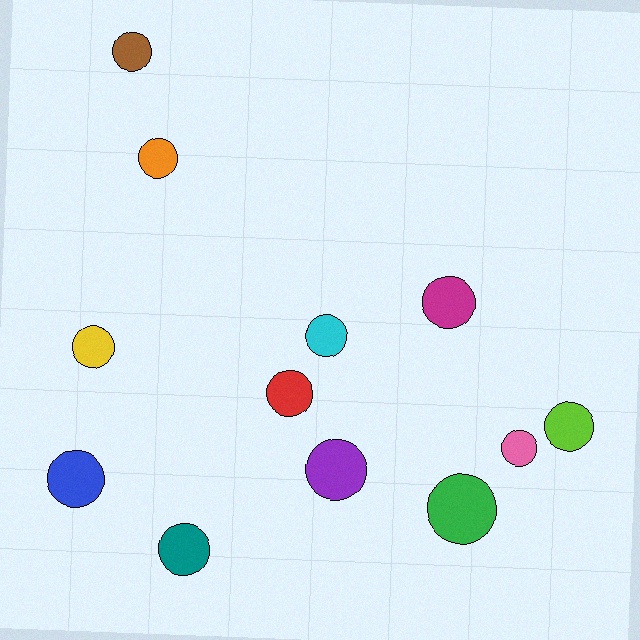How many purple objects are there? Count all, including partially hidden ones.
There is 1 purple object.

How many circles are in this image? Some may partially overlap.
There are 12 circles.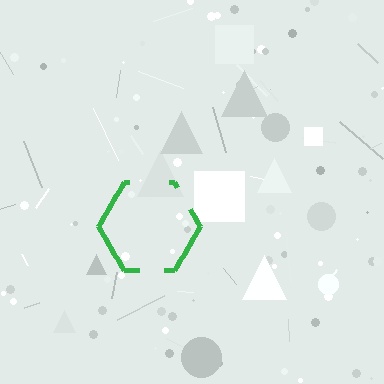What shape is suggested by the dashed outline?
The dashed outline suggests a hexagon.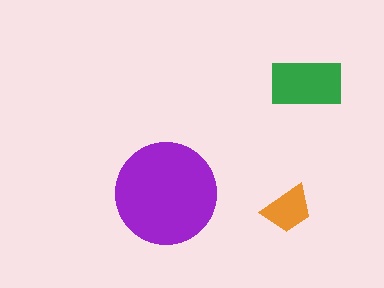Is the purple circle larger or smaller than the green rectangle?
Larger.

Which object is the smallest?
The orange trapezoid.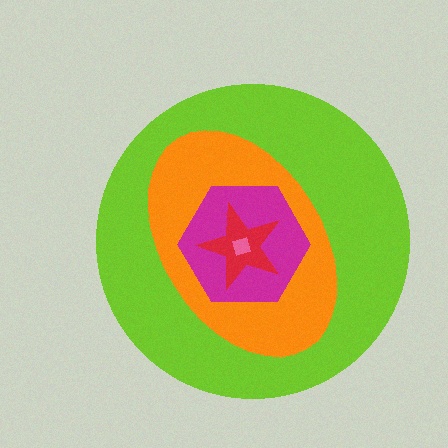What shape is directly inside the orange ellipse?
The magenta hexagon.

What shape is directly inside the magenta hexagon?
The red star.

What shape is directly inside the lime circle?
The orange ellipse.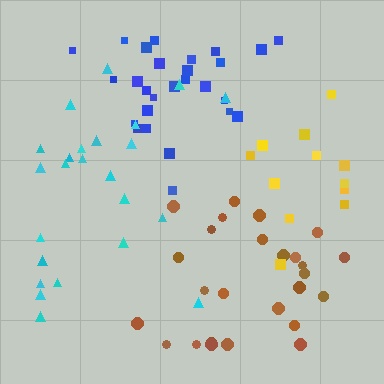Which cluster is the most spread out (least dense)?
Yellow.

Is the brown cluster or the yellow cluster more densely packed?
Brown.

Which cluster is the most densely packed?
Blue.